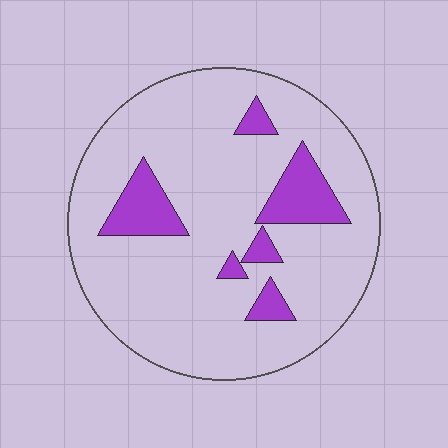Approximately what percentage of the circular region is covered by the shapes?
Approximately 15%.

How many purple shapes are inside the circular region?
6.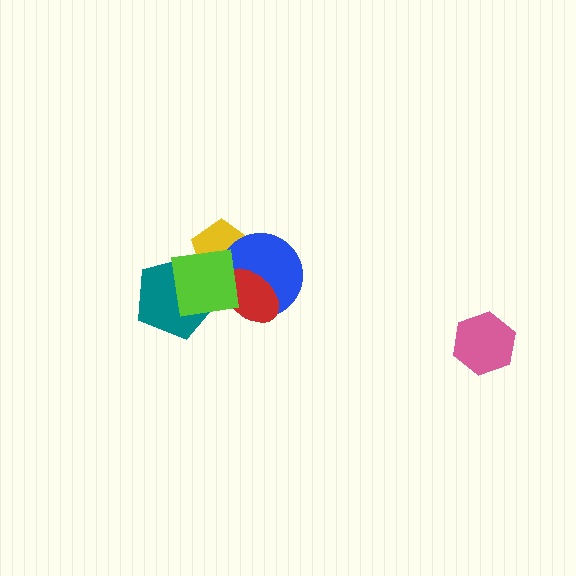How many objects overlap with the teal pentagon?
2 objects overlap with the teal pentagon.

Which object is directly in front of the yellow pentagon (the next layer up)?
The blue circle is directly in front of the yellow pentagon.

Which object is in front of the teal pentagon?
The lime square is in front of the teal pentagon.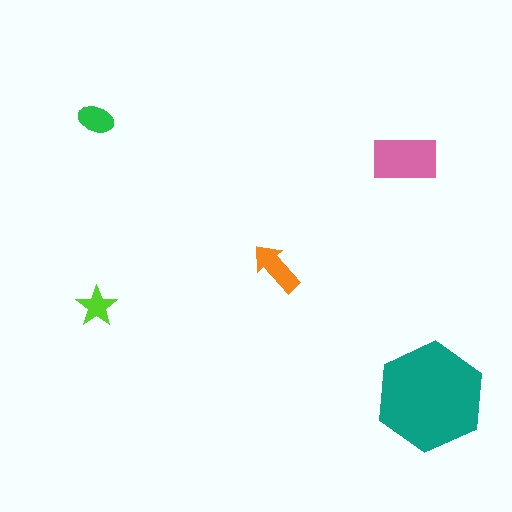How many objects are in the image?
There are 5 objects in the image.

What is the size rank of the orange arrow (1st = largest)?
3rd.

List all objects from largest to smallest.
The teal hexagon, the pink rectangle, the orange arrow, the green ellipse, the lime star.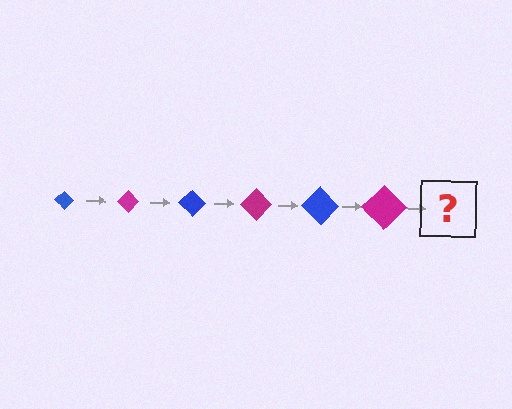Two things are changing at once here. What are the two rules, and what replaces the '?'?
The two rules are that the diamond grows larger each step and the color cycles through blue and magenta. The '?' should be a blue diamond, larger than the previous one.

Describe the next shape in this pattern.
It should be a blue diamond, larger than the previous one.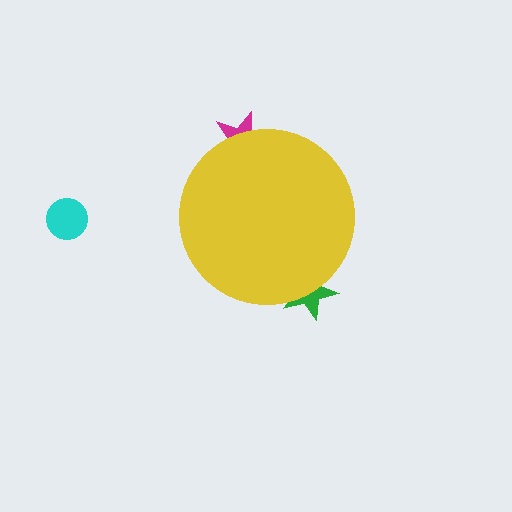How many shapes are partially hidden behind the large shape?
2 shapes are partially hidden.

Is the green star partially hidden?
Yes, the green star is partially hidden behind the yellow circle.